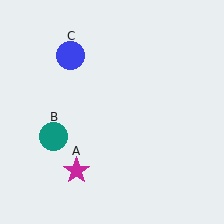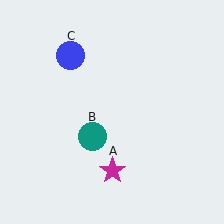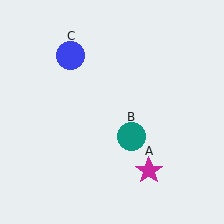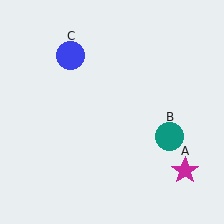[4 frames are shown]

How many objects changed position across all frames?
2 objects changed position: magenta star (object A), teal circle (object B).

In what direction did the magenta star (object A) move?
The magenta star (object A) moved right.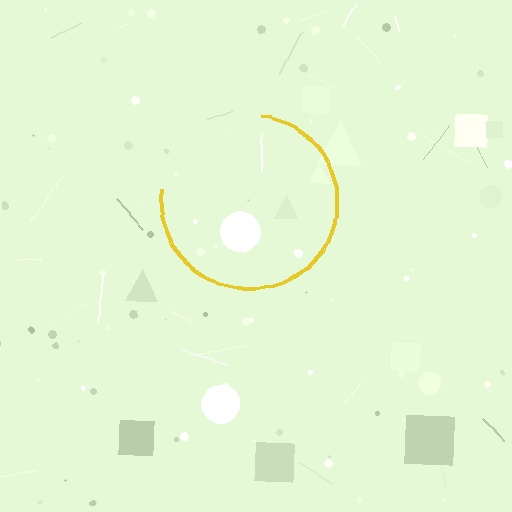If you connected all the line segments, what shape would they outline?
They would outline a circle.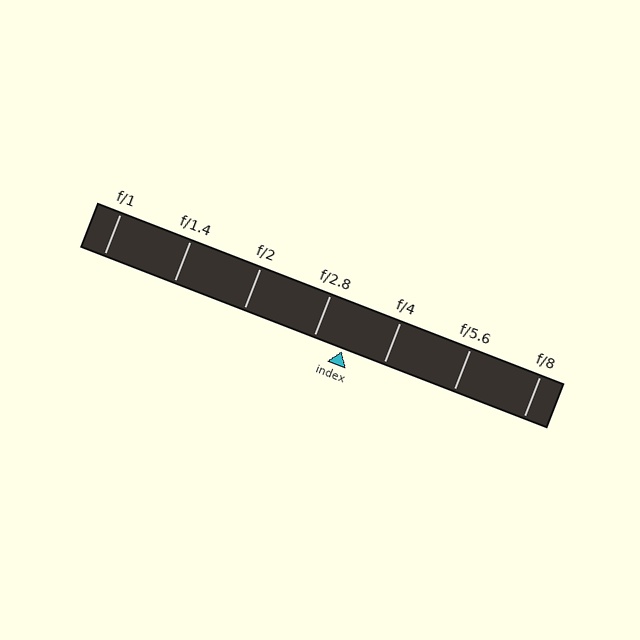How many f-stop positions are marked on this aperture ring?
There are 7 f-stop positions marked.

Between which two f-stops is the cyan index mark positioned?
The index mark is between f/2.8 and f/4.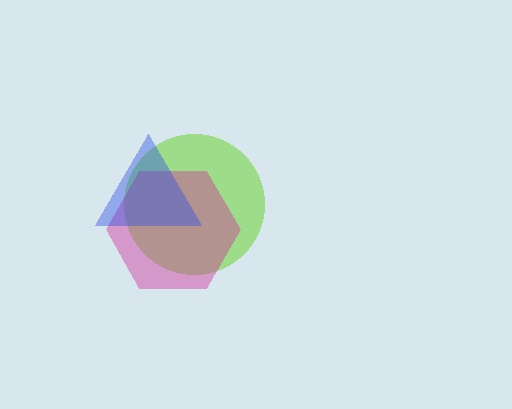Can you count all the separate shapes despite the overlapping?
Yes, there are 3 separate shapes.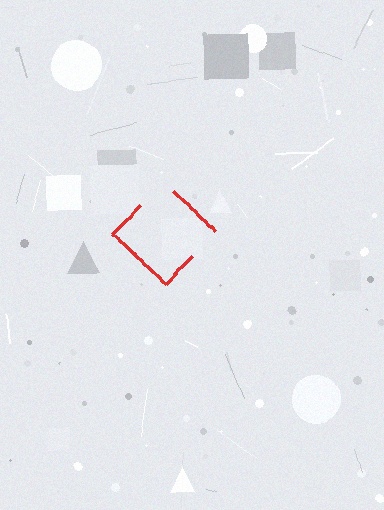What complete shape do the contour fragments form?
The contour fragments form a diamond.